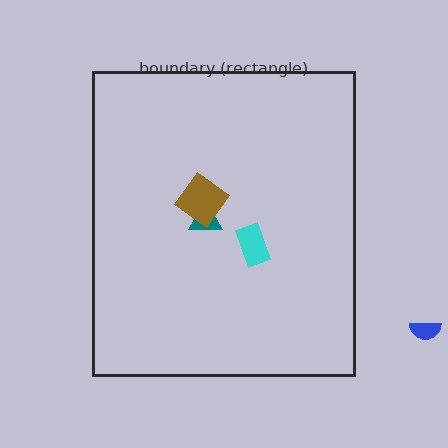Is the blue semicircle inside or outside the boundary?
Outside.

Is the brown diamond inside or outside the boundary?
Inside.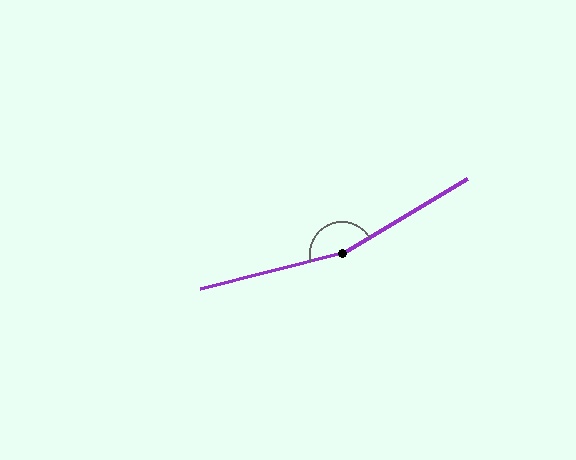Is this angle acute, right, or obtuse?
It is obtuse.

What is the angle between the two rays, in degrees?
Approximately 163 degrees.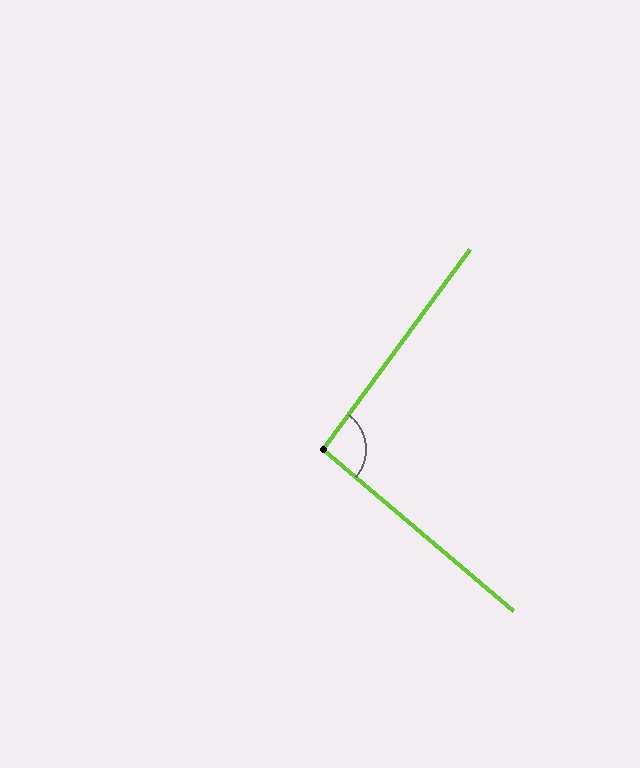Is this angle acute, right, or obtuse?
It is approximately a right angle.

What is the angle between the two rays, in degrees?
Approximately 94 degrees.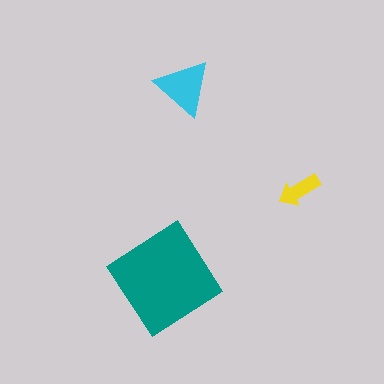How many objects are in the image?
There are 3 objects in the image.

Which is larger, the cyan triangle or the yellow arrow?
The cyan triangle.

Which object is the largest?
The teal diamond.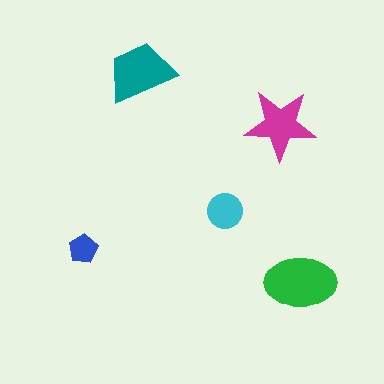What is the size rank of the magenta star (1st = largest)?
3rd.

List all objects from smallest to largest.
The blue pentagon, the cyan circle, the magenta star, the teal trapezoid, the green ellipse.